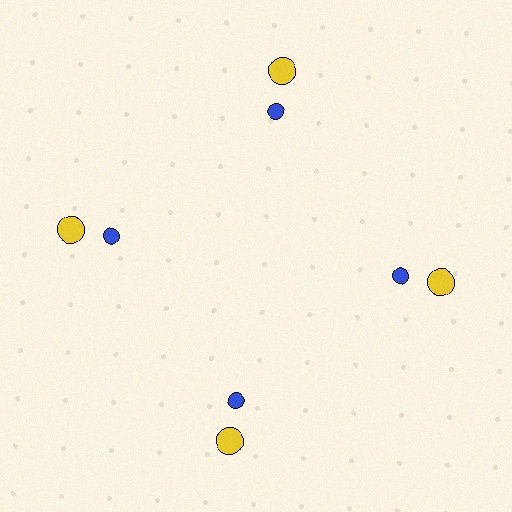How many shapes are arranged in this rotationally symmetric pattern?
There are 8 shapes, arranged in 4 groups of 2.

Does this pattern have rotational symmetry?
Yes, this pattern has 4-fold rotational symmetry. It looks the same after rotating 90 degrees around the center.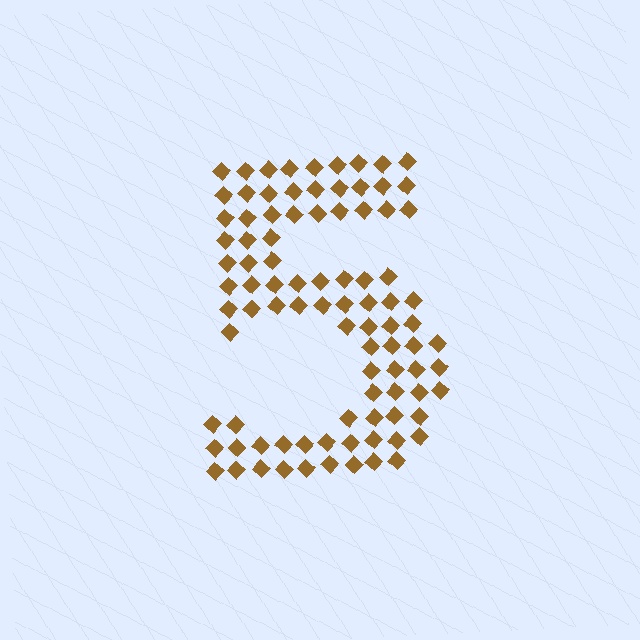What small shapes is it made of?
It is made of small diamonds.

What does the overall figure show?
The overall figure shows the digit 5.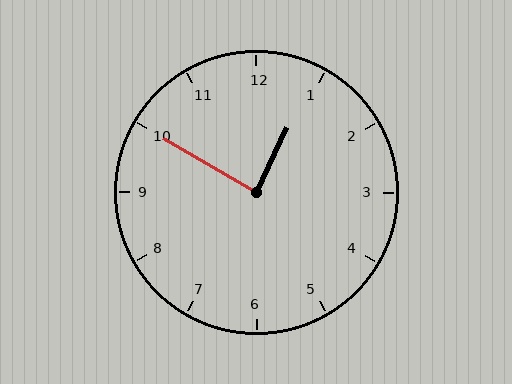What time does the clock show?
12:50.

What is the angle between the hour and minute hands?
Approximately 85 degrees.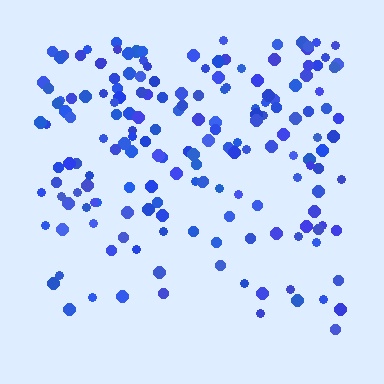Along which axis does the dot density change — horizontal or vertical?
Vertical.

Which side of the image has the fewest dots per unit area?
The bottom.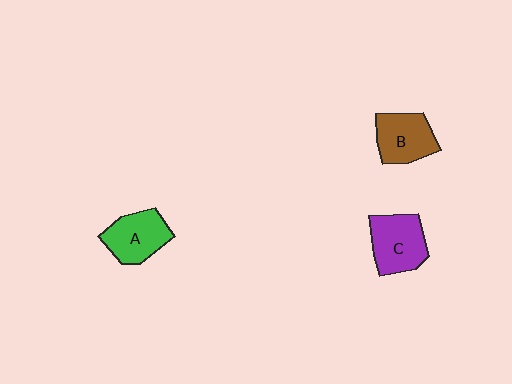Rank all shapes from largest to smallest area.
From largest to smallest: C (purple), A (green), B (brown).